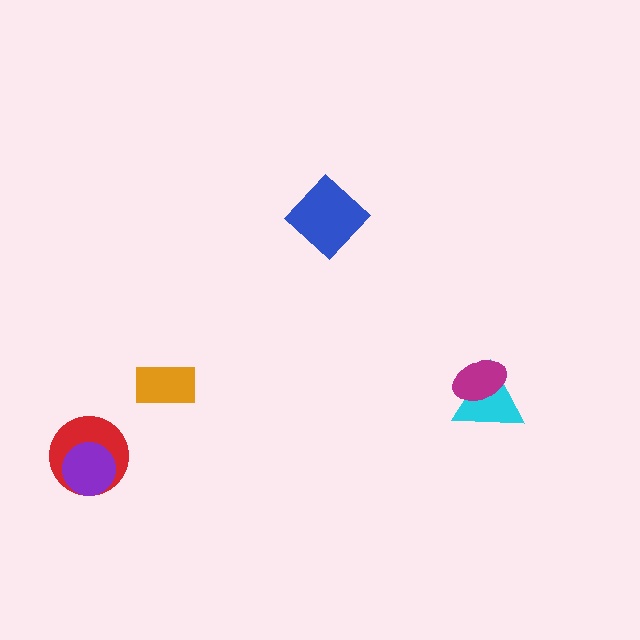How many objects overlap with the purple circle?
1 object overlaps with the purple circle.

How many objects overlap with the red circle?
1 object overlaps with the red circle.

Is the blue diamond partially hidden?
No, no other shape covers it.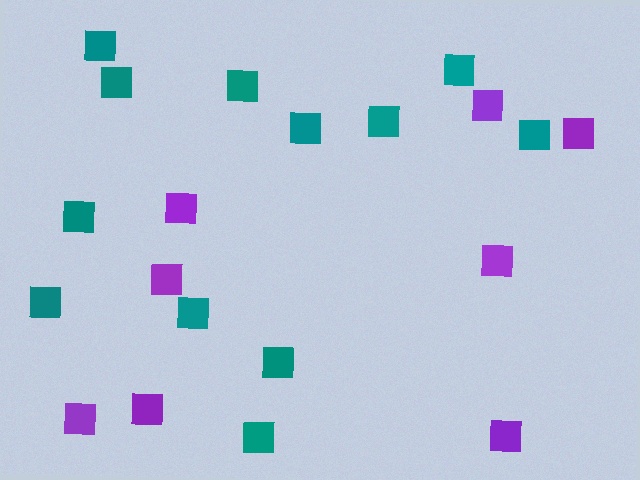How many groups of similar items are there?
There are 2 groups: one group of teal squares (12) and one group of purple squares (8).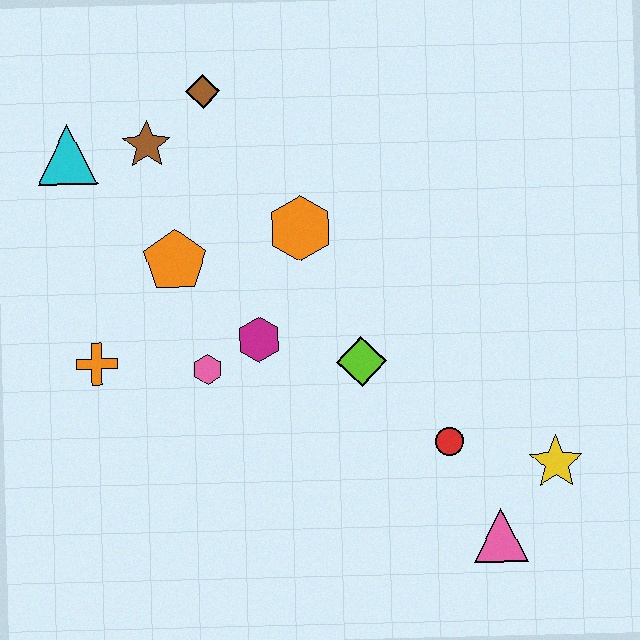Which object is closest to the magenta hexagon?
The pink hexagon is closest to the magenta hexagon.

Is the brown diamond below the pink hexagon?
No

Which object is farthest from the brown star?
The pink triangle is farthest from the brown star.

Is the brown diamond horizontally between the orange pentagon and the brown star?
No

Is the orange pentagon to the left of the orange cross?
No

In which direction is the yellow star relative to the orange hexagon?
The yellow star is to the right of the orange hexagon.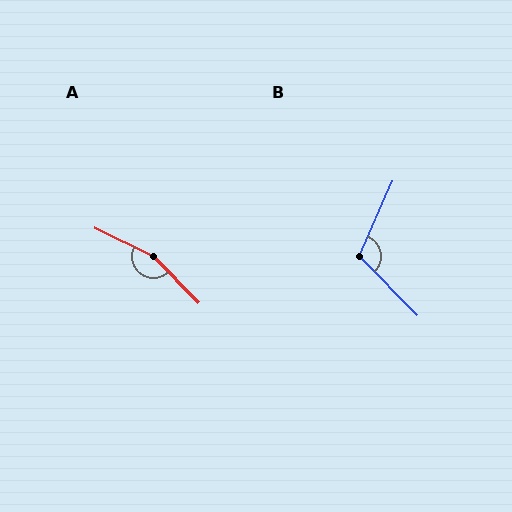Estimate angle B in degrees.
Approximately 112 degrees.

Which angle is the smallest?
B, at approximately 112 degrees.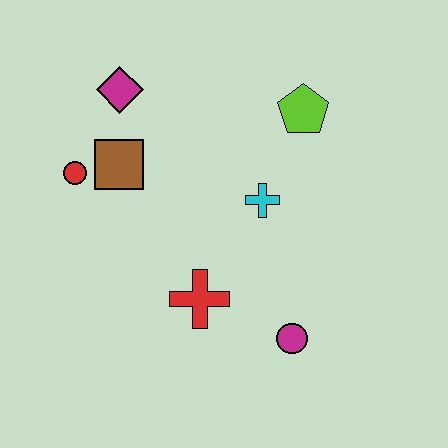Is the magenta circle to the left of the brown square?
No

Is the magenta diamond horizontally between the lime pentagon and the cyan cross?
No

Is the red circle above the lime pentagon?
No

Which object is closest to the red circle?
The brown square is closest to the red circle.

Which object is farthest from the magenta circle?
The magenta diamond is farthest from the magenta circle.